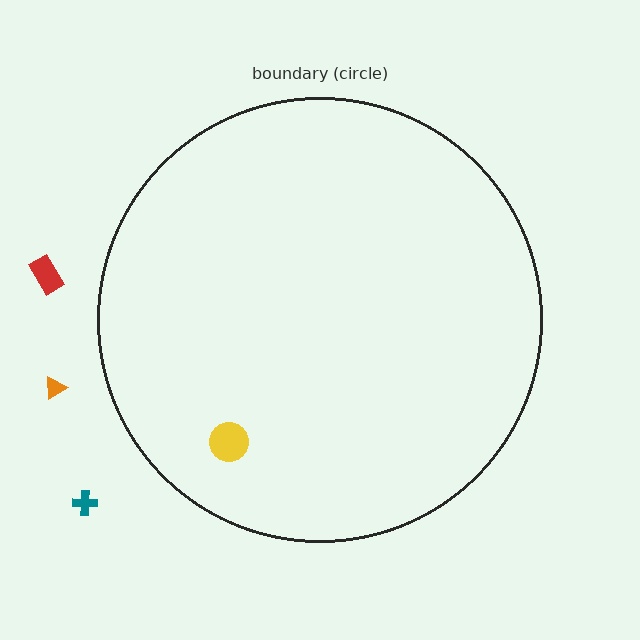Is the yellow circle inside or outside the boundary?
Inside.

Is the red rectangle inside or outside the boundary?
Outside.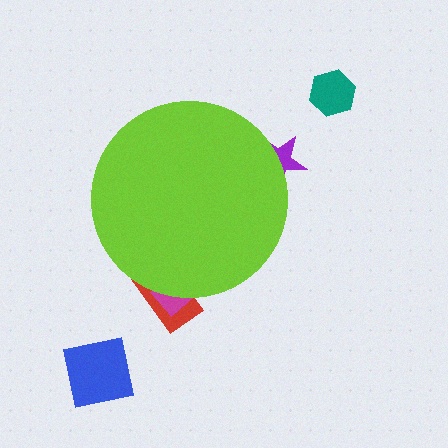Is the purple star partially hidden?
Yes, the purple star is partially hidden behind the lime circle.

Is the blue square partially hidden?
No, the blue square is fully visible.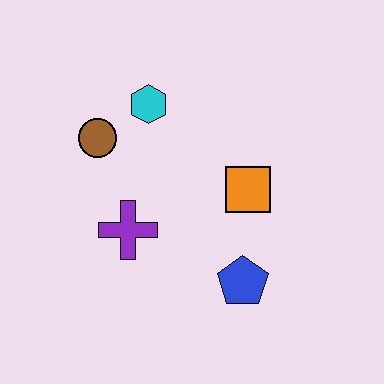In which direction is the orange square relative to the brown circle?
The orange square is to the right of the brown circle.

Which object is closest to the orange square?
The blue pentagon is closest to the orange square.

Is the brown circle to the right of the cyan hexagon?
No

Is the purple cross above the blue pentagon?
Yes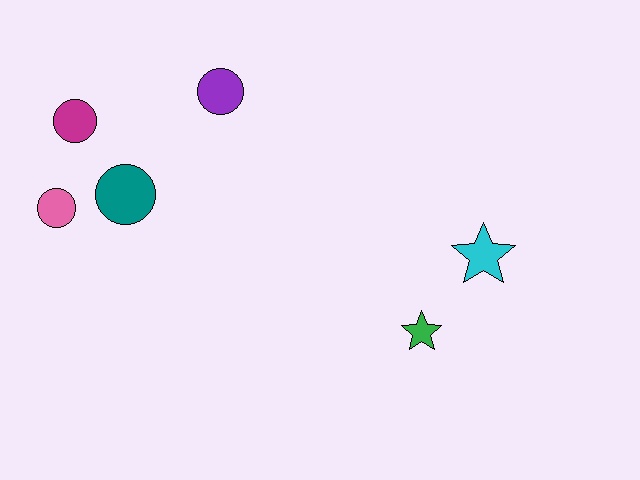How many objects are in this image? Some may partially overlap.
There are 6 objects.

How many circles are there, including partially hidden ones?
There are 4 circles.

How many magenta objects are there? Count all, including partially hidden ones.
There is 1 magenta object.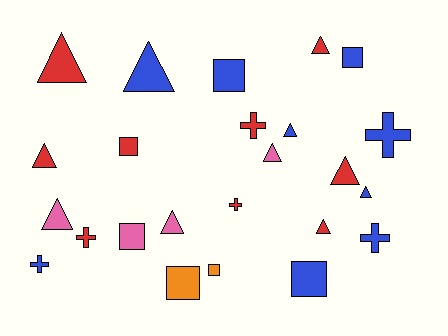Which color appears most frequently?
Blue, with 9 objects.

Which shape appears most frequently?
Triangle, with 11 objects.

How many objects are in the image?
There are 24 objects.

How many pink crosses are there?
There are no pink crosses.